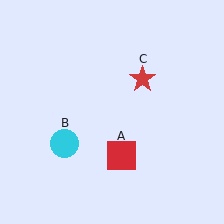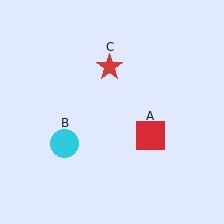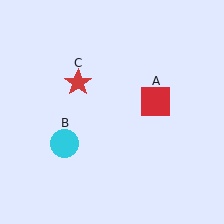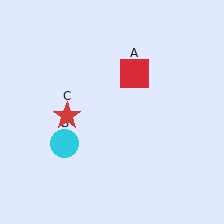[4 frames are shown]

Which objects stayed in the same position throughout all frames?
Cyan circle (object B) remained stationary.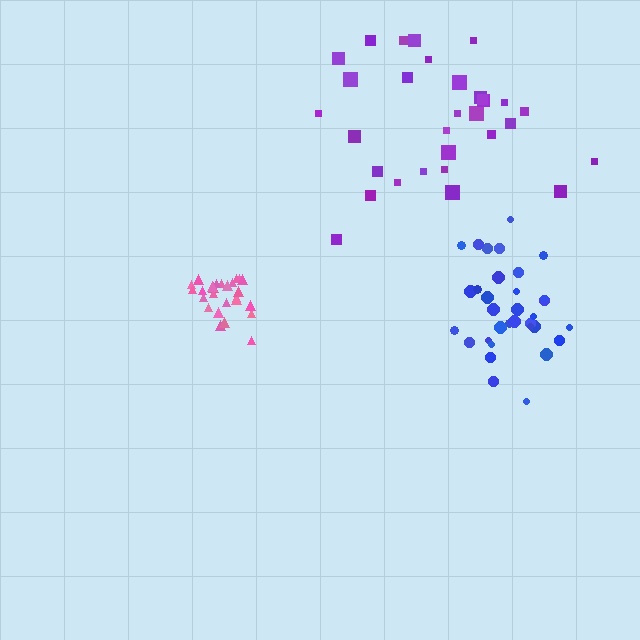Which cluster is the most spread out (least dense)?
Purple.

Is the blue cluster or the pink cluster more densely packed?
Pink.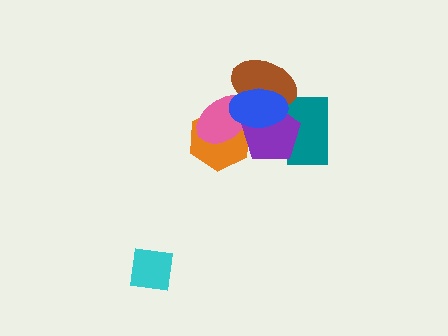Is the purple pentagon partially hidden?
Yes, it is partially covered by another shape.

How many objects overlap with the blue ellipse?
5 objects overlap with the blue ellipse.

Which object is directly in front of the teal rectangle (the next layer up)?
The purple pentagon is directly in front of the teal rectangle.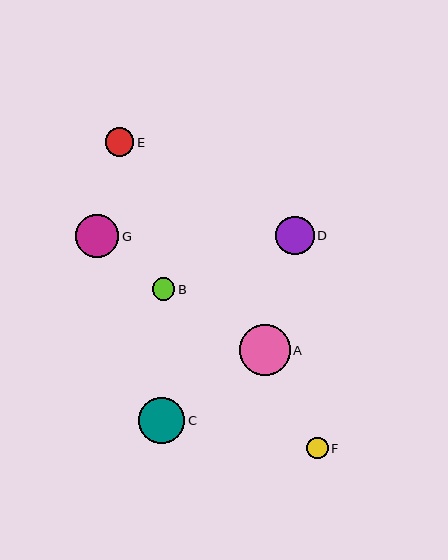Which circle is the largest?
Circle A is the largest with a size of approximately 51 pixels.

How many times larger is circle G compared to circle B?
Circle G is approximately 1.9 times the size of circle B.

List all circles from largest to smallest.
From largest to smallest: A, C, G, D, E, B, F.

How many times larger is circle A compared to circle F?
Circle A is approximately 2.4 times the size of circle F.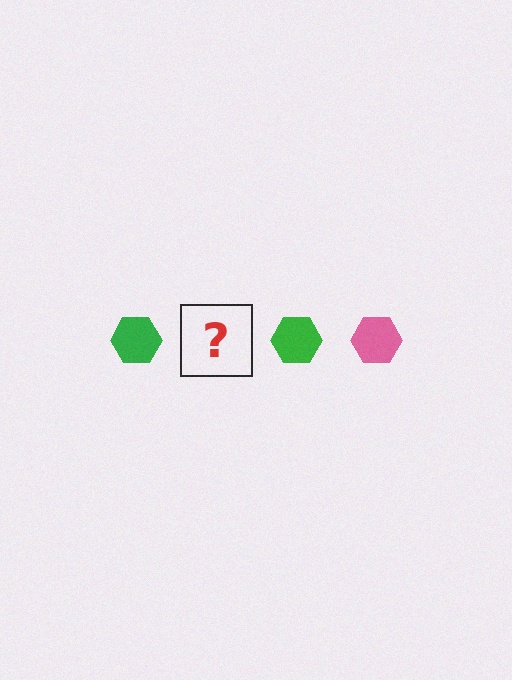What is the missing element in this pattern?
The missing element is a pink hexagon.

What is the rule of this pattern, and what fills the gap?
The rule is that the pattern cycles through green, pink hexagons. The gap should be filled with a pink hexagon.